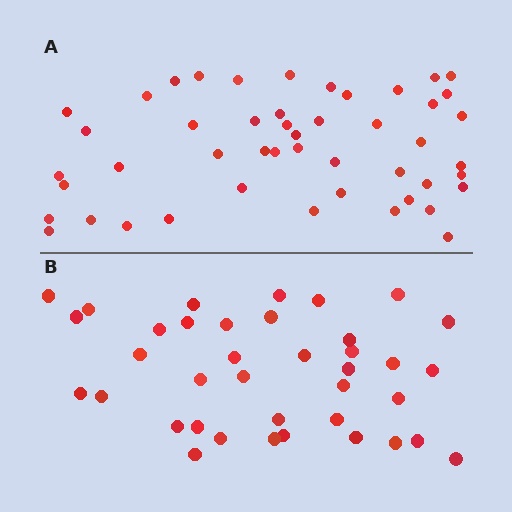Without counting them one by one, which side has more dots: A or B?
Region A (the top region) has more dots.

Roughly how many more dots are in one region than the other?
Region A has roughly 10 or so more dots than region B.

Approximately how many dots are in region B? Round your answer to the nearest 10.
About 40 dots. (The exact count is 38, which rounds to 40.)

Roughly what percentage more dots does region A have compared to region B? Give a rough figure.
About 25% more.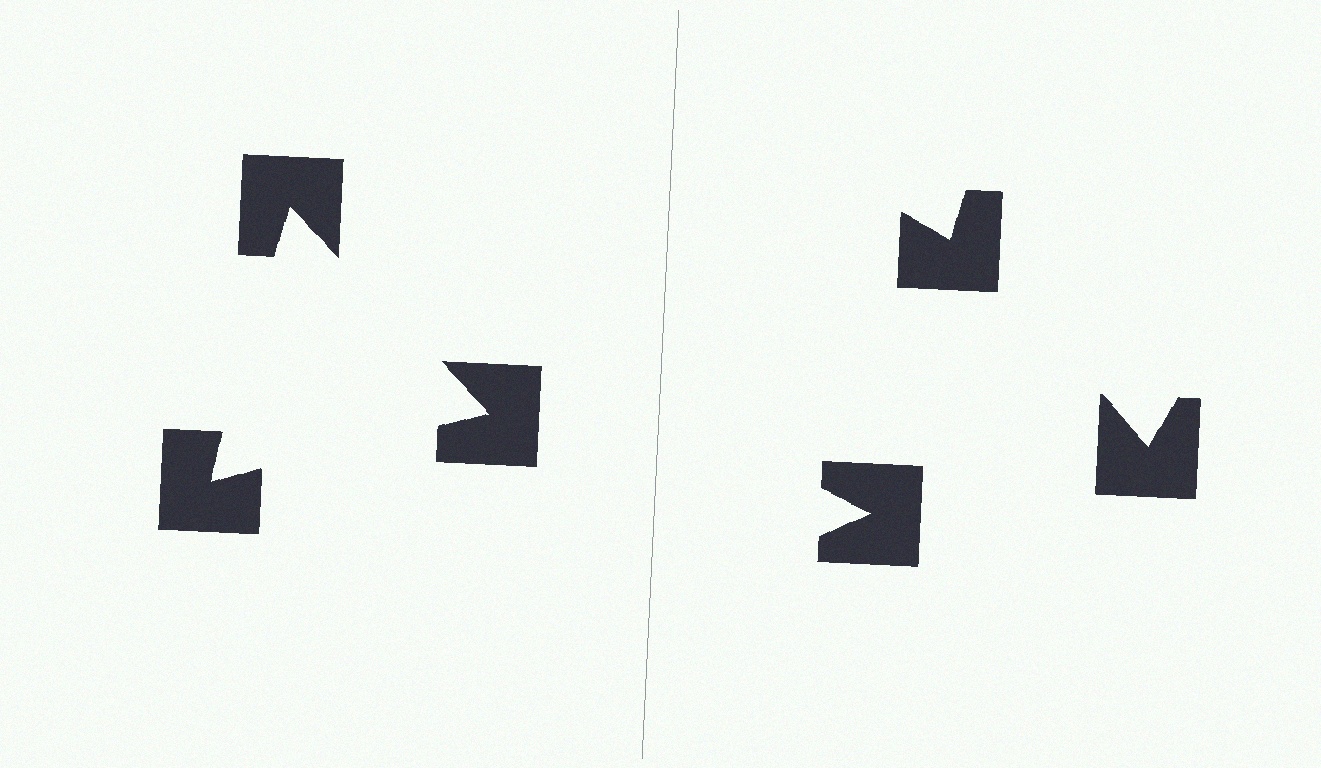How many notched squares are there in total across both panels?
6 — 3 on each side.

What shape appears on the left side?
An illusory triangle.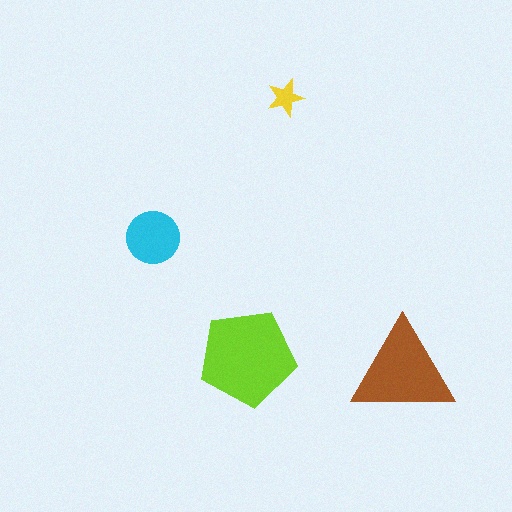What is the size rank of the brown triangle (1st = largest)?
2nd.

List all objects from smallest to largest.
The yellow star, the cyan circle, the brown triangle, the lime pentagon.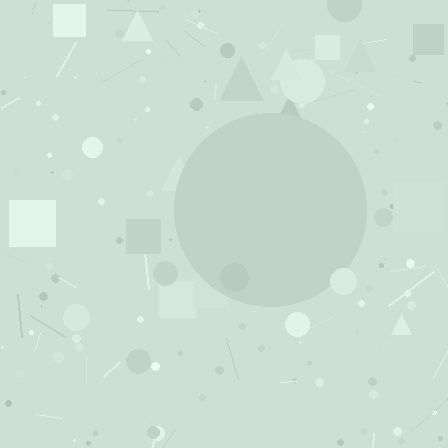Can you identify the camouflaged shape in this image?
The camouflaged shape is a circle.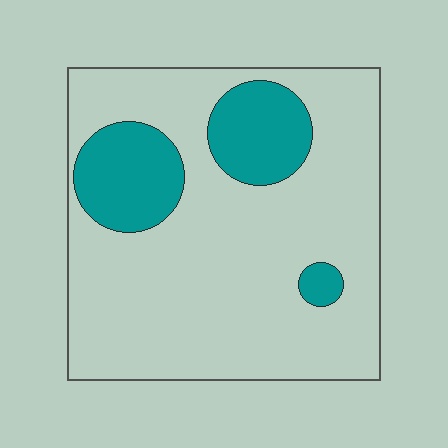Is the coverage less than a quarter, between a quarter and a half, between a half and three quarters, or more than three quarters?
Less than a quarter.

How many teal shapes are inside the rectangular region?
3.